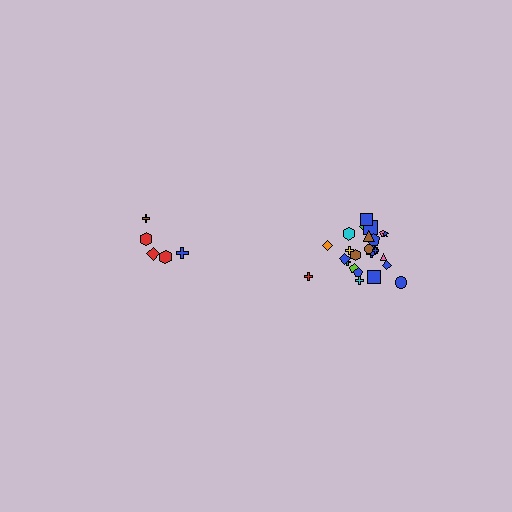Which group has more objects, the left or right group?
The right group.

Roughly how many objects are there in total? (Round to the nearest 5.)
Roughly 30 objects in total.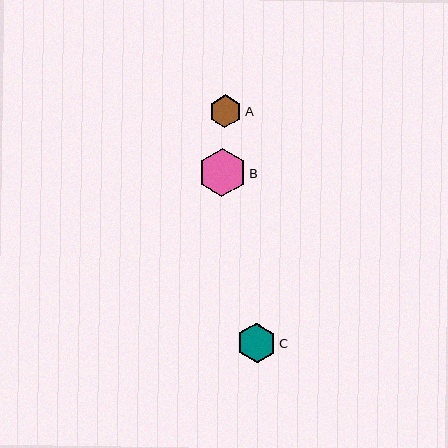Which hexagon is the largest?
Hexagon B is the largest with a size of approximately 48 pixels.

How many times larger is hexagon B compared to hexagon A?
Hexagon B is approximately 1.5 times the size of hexagon A.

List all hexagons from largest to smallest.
From largest to smallest: B, C, A.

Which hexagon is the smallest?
Hexagon A is the smallest with a size of approximately 33 pixels.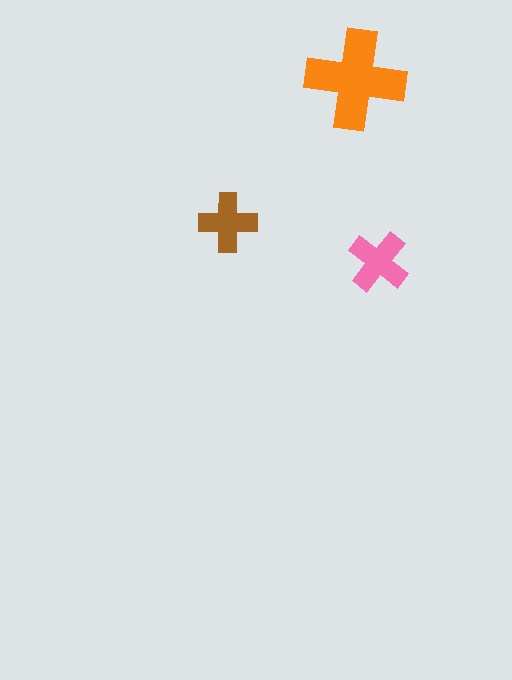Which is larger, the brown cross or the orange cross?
The orange one.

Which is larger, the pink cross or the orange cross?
The orange one.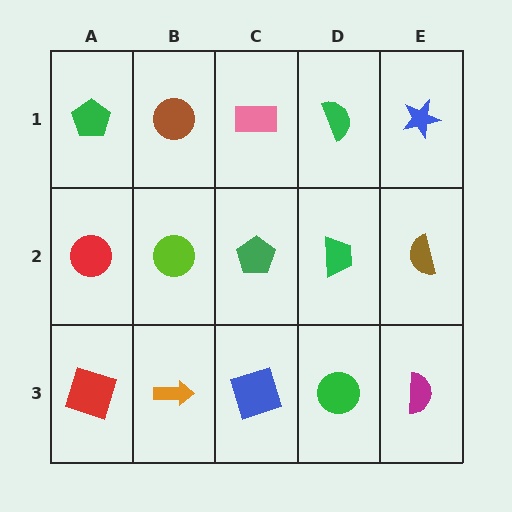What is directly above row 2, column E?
A blue star.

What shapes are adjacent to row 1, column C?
A green pentagon (row 2, column C), a brown circle (row 1, column B), a green semicircle (row 1, column D).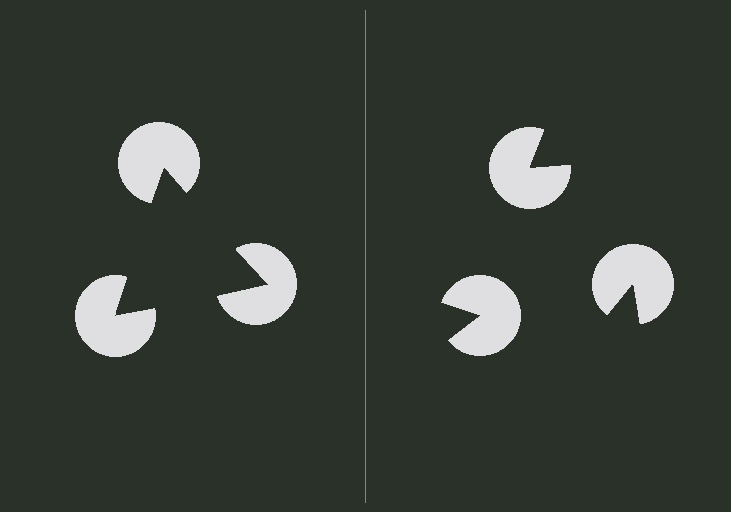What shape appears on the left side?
An illusory triangle.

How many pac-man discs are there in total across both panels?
6 — 3 on each side.